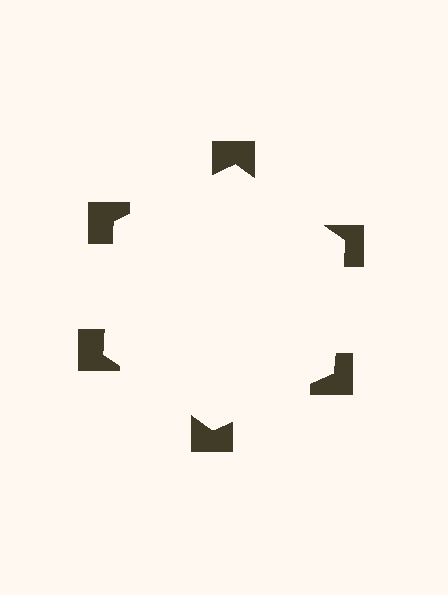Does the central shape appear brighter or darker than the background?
It typically appears slightly brighter than the background, even though no actual brightness change is drawn.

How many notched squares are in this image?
There are 6 — one at each vertex of the illusory hexagon.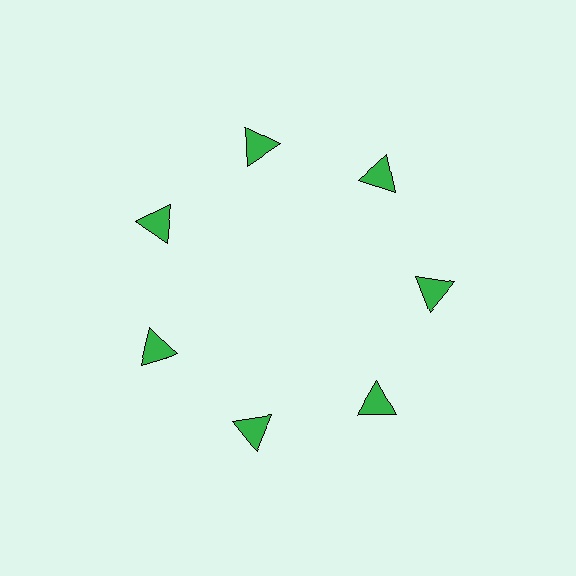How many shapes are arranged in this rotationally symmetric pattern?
There are 7 shapes, arranged in 7 groups of 1.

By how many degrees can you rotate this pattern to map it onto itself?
The pattern maps onto itself every 51 degrees of rotation.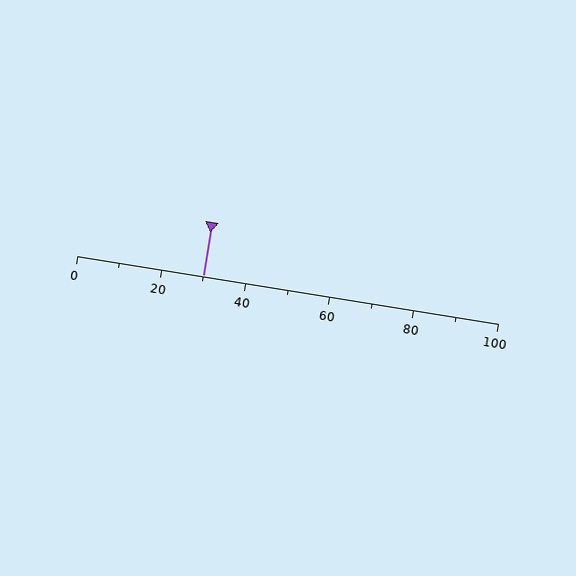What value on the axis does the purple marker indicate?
The marker indicates approximately 30.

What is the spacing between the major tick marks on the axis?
The major ticks are spaced 20 apart.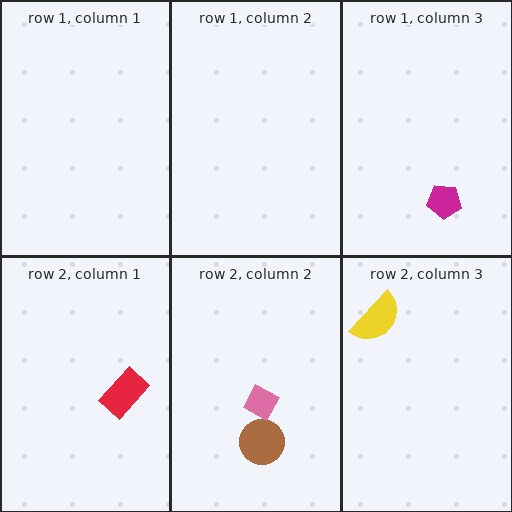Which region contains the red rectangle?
The row 2, column 1 region.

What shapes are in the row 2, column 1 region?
The red rectangle.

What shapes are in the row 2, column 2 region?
The brown circle, the pink diamond.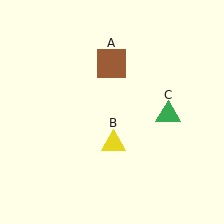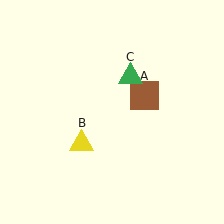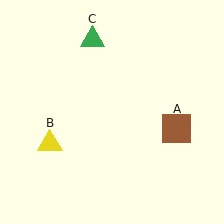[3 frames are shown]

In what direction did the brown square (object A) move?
The brown square (object A) moved down and to the right.